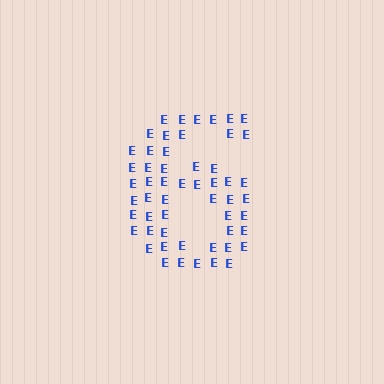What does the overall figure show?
The overall figure shows the digit 6.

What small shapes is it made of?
It is made of small letter E's.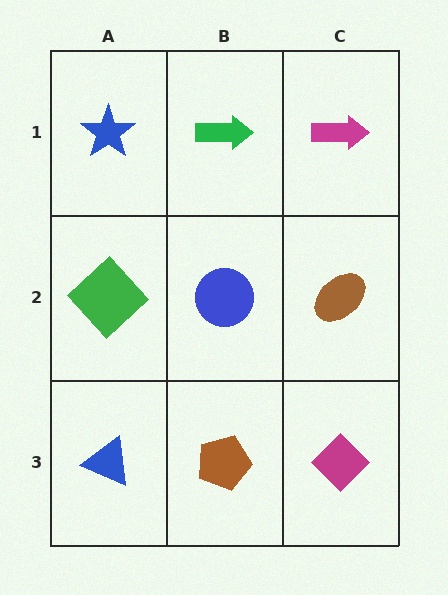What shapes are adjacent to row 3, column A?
A green diamond (row 2, column A), a brown pentagon (row 3, column B).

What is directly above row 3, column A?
A green diamond.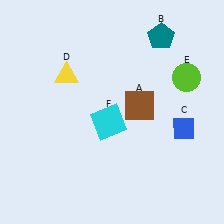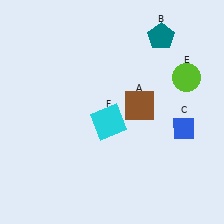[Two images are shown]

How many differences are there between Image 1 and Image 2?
There is 1 difference between the two images.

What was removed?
The yellow triangle (D) was removed in Image 2.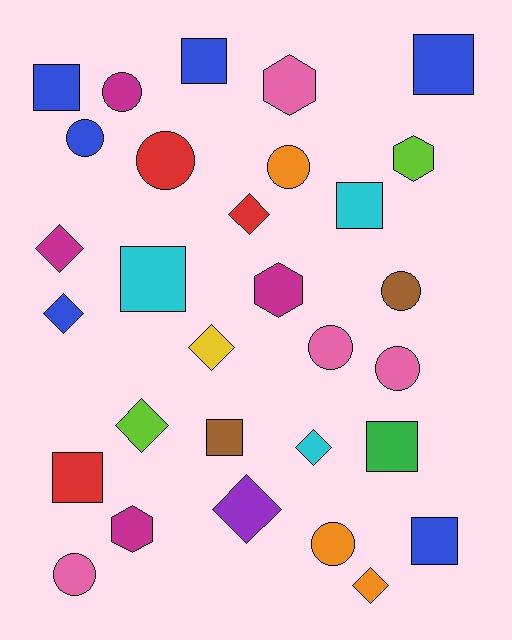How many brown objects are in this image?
There are 2 brown objects.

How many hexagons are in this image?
There are 4 hexagons.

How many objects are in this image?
There are 30 objects.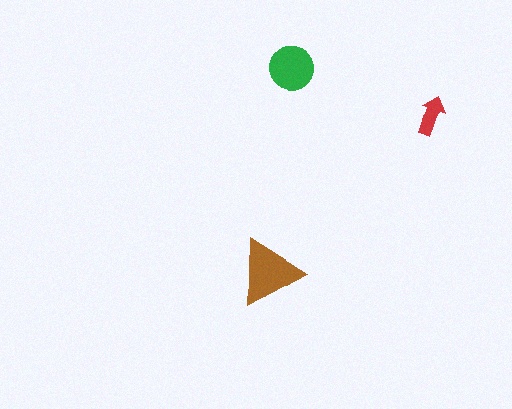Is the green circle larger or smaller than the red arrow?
Larger.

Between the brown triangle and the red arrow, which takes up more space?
The brown triangle.